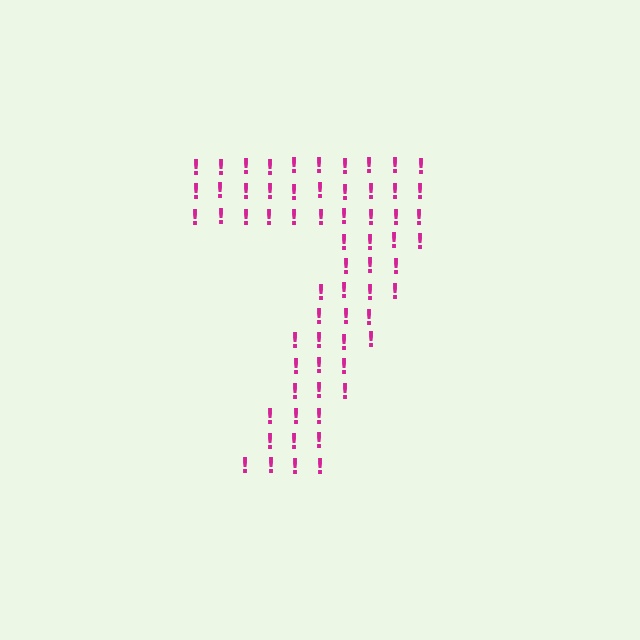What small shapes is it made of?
It is made of small exclamation marks.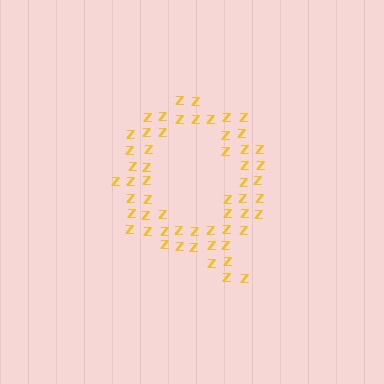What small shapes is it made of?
It is made of small letter Z's.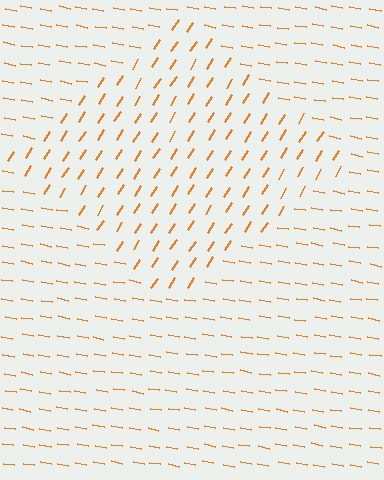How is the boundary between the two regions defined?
The boundary is defined purely by a change in line orientation (approximately 68 degrees difference). All lines are the same color and thickness.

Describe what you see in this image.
The image is filled with small orange line segments. A diamond region in the image has lines oriented differently from the surrounding lines, creating a visible texture boundary.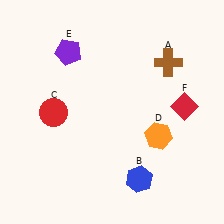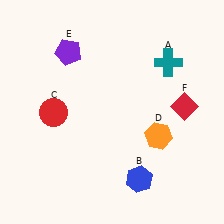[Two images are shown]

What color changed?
The cross (A) changed from brown in Image 1 to teal in Image 2.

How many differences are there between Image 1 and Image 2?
There is 1 difference between the two images.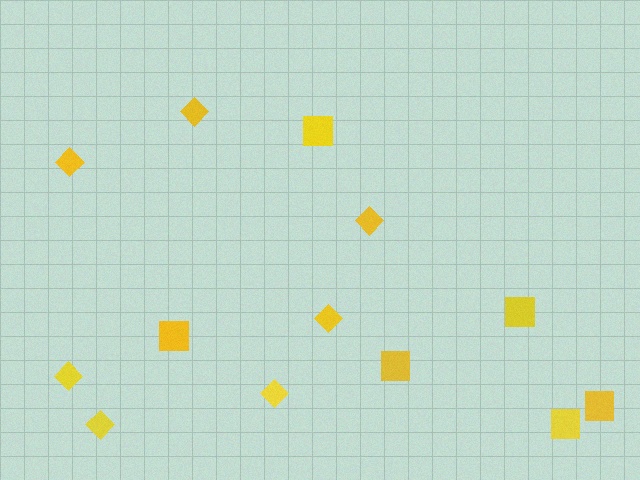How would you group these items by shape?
There are 2 groups: one group of diamonds (7) and one group of squares (6).